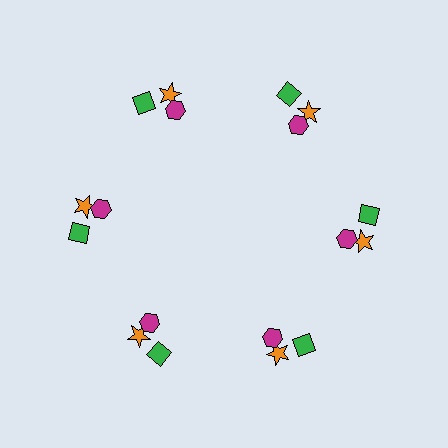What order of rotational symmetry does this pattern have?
This pattern has 6-fold rotational symmetry.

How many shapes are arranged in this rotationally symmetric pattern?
There are 18 shapes, arranged in 6 groups of 3.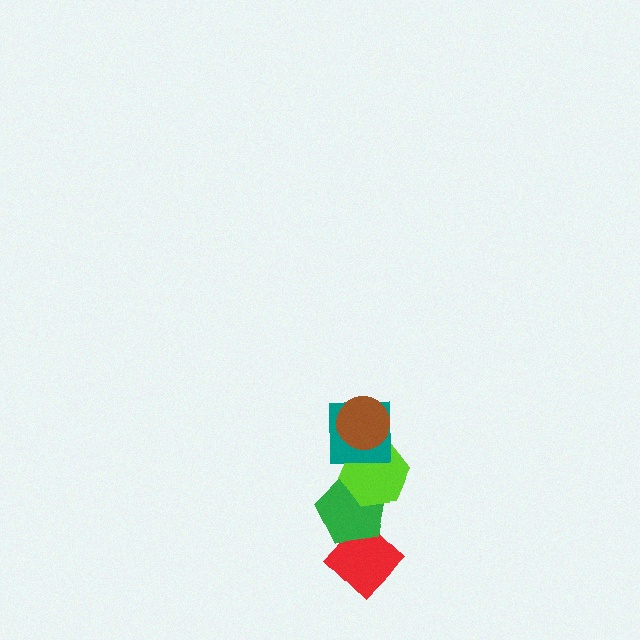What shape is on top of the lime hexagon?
The teal square is on top of the lime hexagon.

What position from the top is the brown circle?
The brown circle is 1st from the top.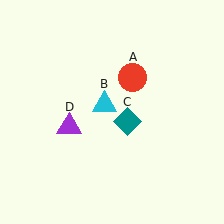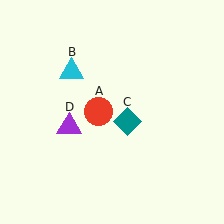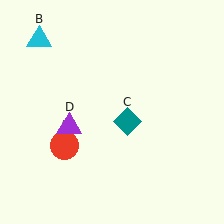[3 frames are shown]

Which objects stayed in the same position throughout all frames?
Teal diamond (object C) and purple triangle (object D) remained stationary.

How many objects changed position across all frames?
2 objects changed position: red circle (object A), cyan triangle (object B).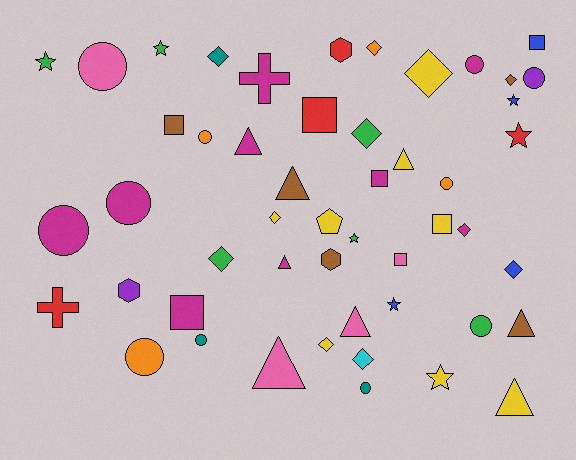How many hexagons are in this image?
There are 3 hexagons.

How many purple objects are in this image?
There are 2 purple objects.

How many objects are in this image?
There are 50 objects.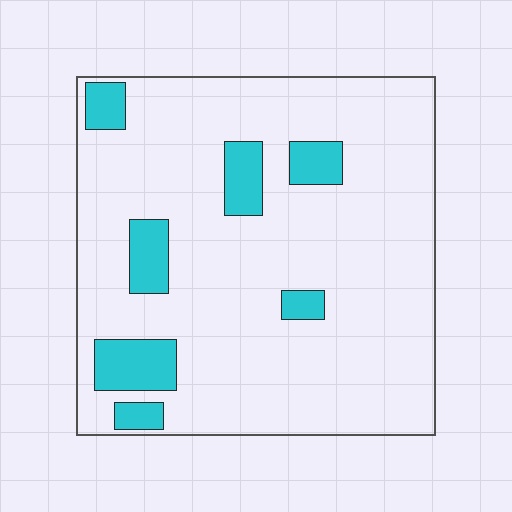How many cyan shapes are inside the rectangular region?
7.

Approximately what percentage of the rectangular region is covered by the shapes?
Approximately 15%.